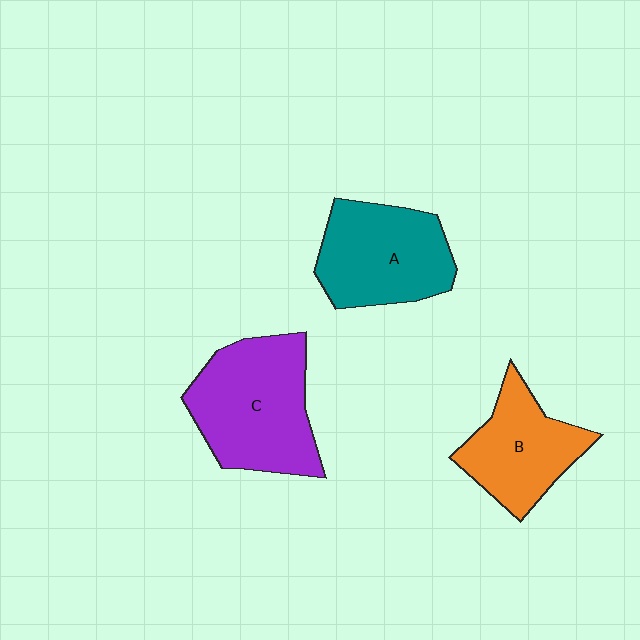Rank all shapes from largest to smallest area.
From largest to smallest: C (purple), A (teal), B (orange).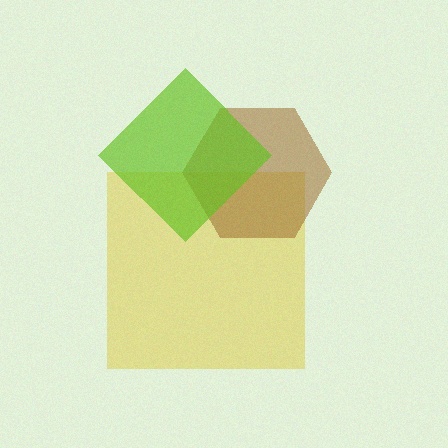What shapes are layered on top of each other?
The layered shapes are: a yellow square, a brown hexagon, a lime diamond.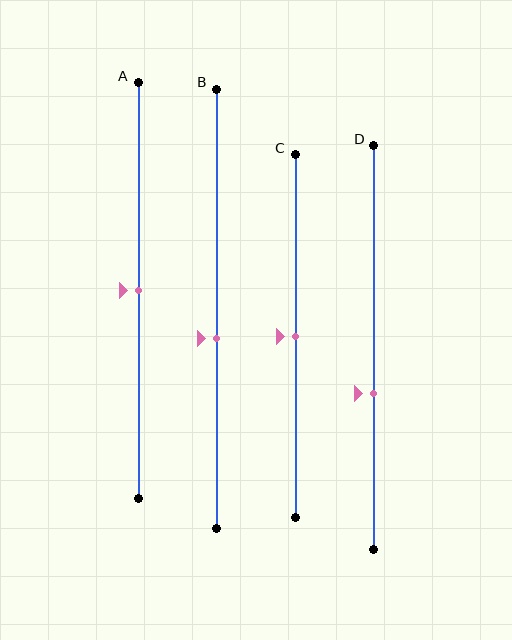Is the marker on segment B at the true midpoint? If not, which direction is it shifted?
No, the marker on segment B is shifted downward by about 7% of the segment length.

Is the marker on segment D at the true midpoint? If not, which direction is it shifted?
No, the marker on segment D is shifted downward by about 11% of the segment length.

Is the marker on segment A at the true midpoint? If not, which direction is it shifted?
Yes, the marker on segment A is at the true midpoint.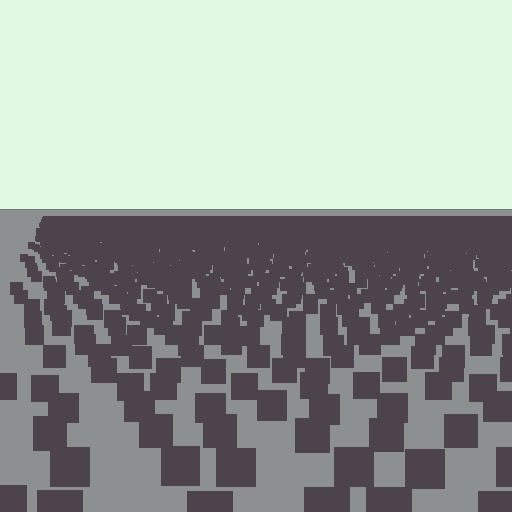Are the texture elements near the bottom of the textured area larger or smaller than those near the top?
Larger. Near the bottom, elements are closer to the viewer and appear at a bigger on-screen size.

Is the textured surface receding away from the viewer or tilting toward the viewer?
The surface is receding away from the viewer. Texture elements get smaller and denser toward the top.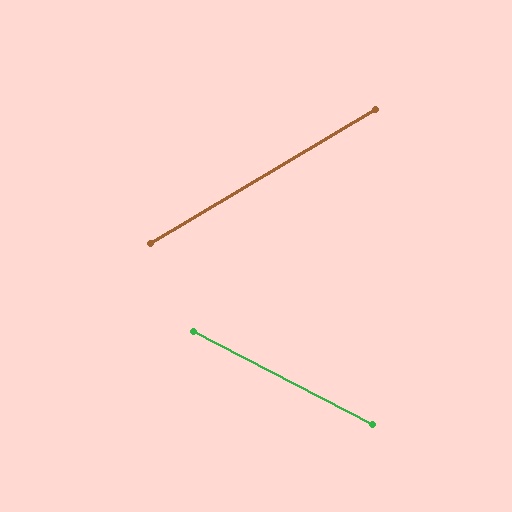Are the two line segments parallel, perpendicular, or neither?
Neither parallel nor perpendicular — they differ by about 58°.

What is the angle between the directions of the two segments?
Approximately 58 degrees.